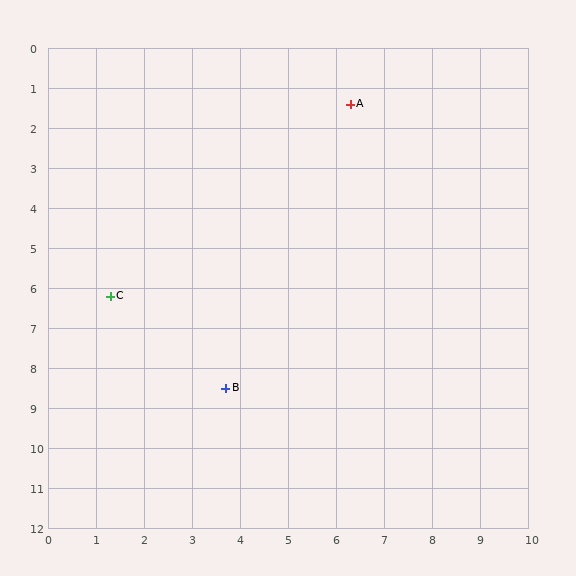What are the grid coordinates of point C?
Point C is at approximately (1.3, 6.2).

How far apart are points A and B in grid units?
Points A and B are about 7.6 grid units apart.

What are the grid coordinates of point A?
Point A is at approximately (6.3, 1.4).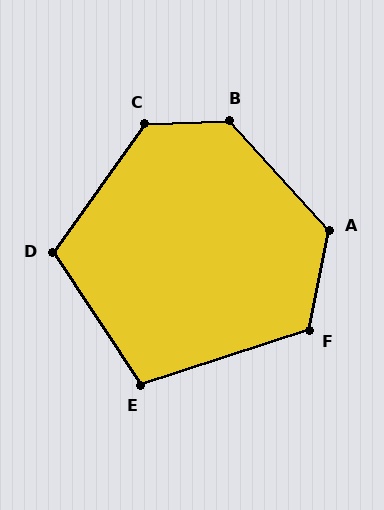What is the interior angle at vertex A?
Approximately 126 degrees (obtuse).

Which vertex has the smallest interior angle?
E, at approximately 106 degrees.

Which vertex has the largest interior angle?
B, at approximately 130 degrees.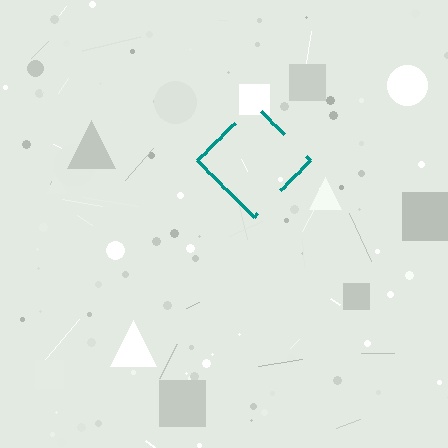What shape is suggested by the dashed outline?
The dashed outline suggests a diamond.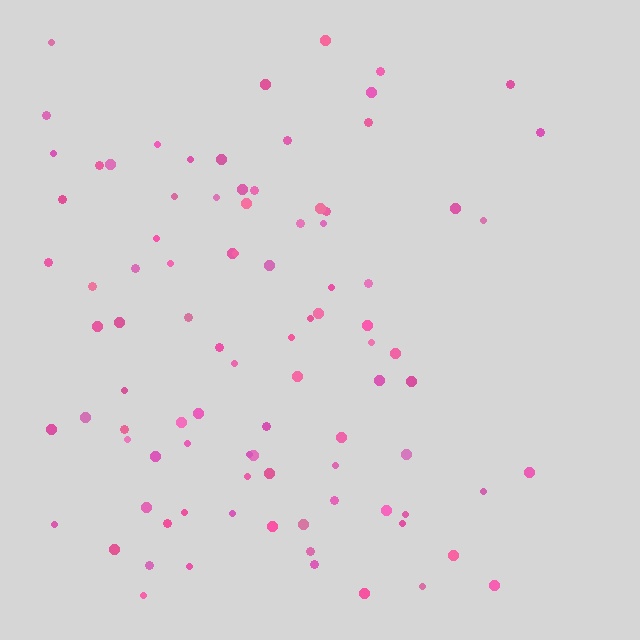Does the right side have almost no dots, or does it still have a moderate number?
Still a moderate number, just noticeably fewer than the left.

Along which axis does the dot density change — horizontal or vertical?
Horizontal.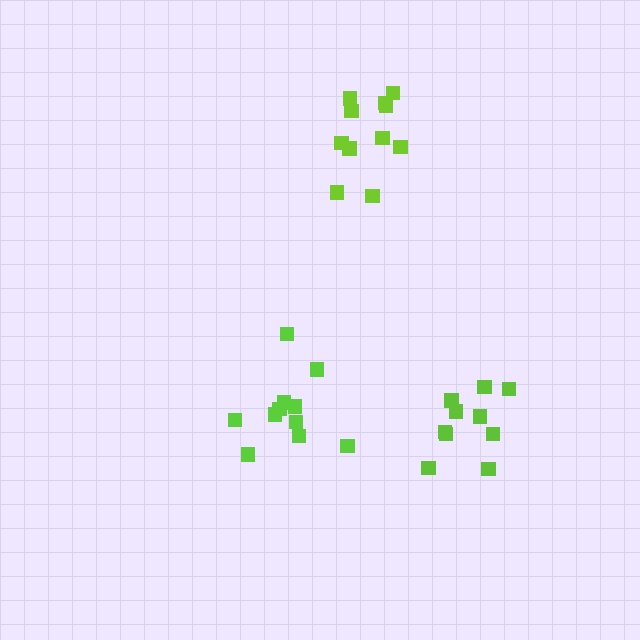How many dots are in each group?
Group 1: 11 dots, Group 2: 11 dots, Group 3: 10 dots (32 total).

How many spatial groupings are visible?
There are 3 spatial groupings.